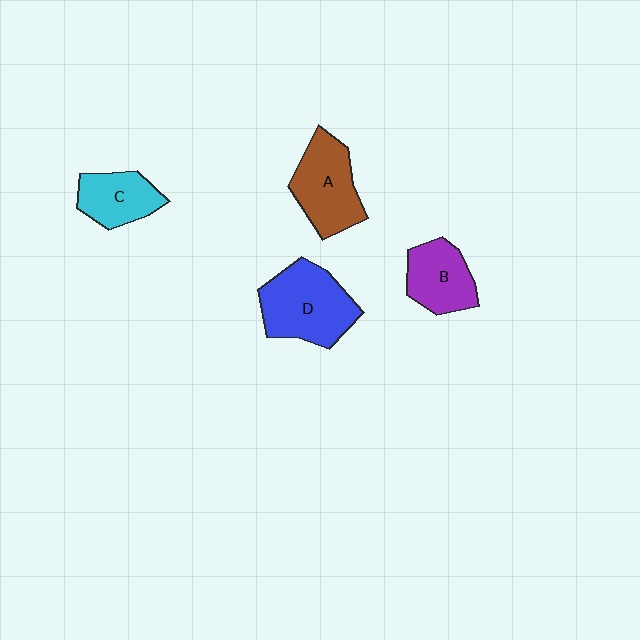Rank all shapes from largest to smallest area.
From largest to smallest: D (blue), A (brown), B (purple), C (cyan).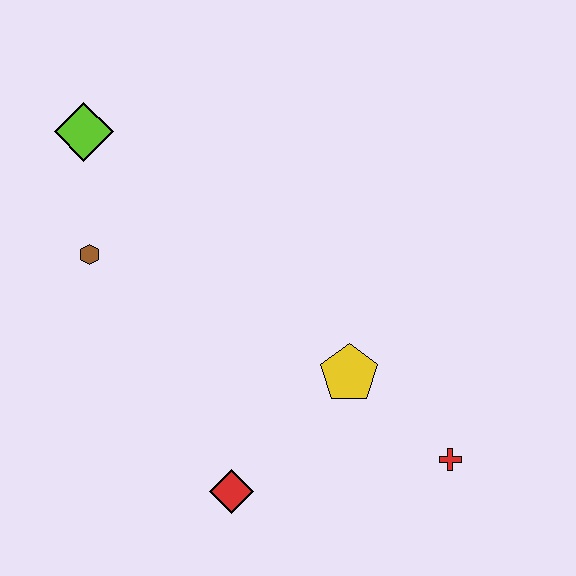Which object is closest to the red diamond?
The yellow pentagon is closest to the red diamond.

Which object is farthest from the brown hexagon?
The red cross is farthest from the brown hexagon.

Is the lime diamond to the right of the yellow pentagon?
No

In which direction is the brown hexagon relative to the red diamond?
The brown hexagon is above the red diamond.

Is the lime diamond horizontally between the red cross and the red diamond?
No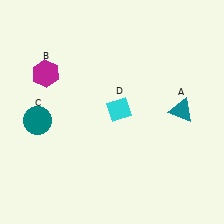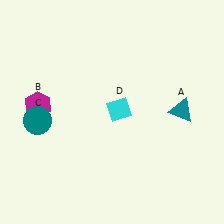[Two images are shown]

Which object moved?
The magenta hexagon (B) moved down.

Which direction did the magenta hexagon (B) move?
The magenta hexagon (B) moved down.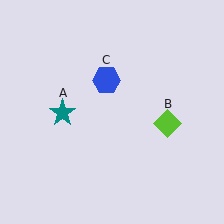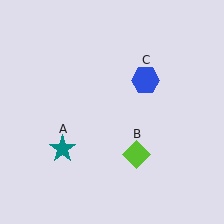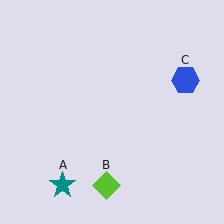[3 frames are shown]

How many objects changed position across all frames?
3 objects changed position: teal star (object A), lime diamond (object B), blue hexagon (object C).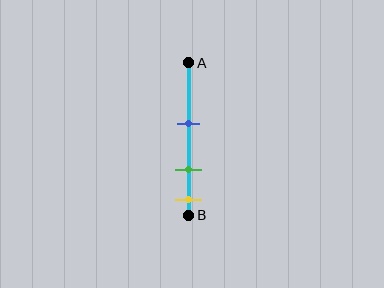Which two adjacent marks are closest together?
The green and yellow marks are the closest adjacent pair.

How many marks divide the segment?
There are 3 marks dividing the segment.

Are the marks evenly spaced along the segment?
Yes, the marks are approximately evenly spaced.